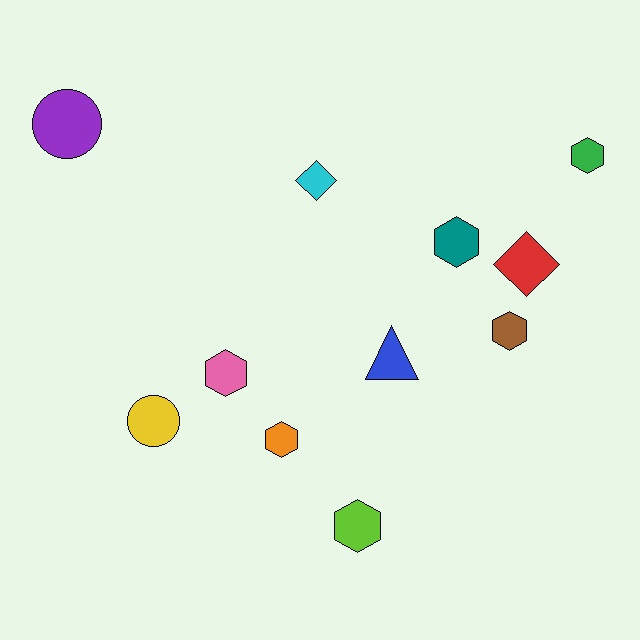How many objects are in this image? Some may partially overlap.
There are 11 objects.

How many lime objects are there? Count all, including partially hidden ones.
There is 1 lime object.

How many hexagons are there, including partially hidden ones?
There are 6 hexagons.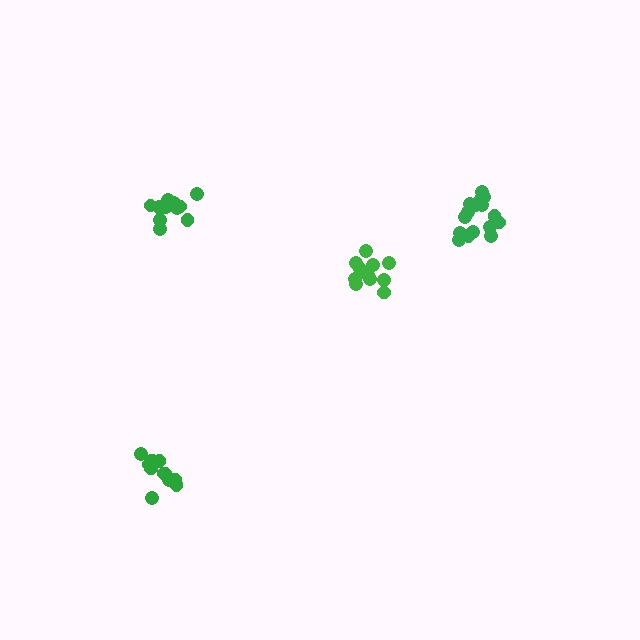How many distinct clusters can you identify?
There are 4 distinct clusters.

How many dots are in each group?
Group 1: 12 dots, Group 2: 11 dots, Group 3: 13 dots, Group 4: 16 dots (52 total).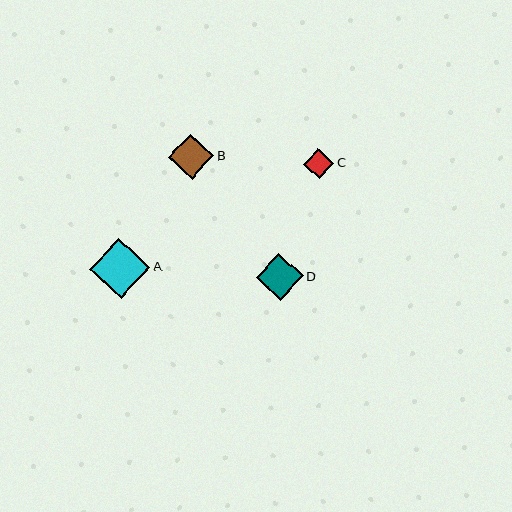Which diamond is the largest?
Diamond A is the largest with a size of approximately 61 pixels.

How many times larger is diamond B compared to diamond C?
Diamond B is approximately 1.5 times the size of diamond C.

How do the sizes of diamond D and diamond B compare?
Diamond D and diamond B are approximately the same size.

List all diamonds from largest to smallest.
From largest to smallest: A, D, B, C.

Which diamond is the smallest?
Diamond C is the smallest with a size of approximately 30 pixels.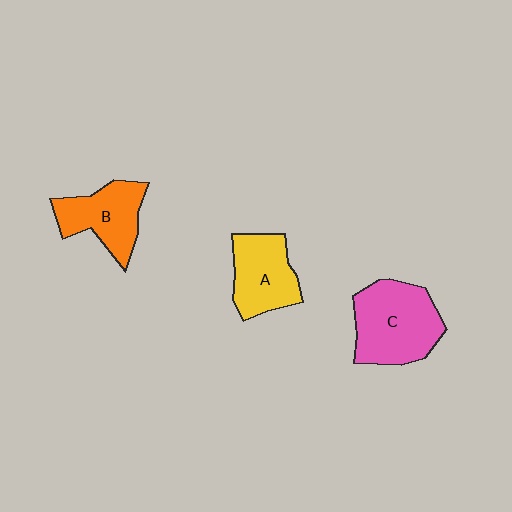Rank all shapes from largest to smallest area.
From largest to smallest: C (pink), A (yellow), B (orange).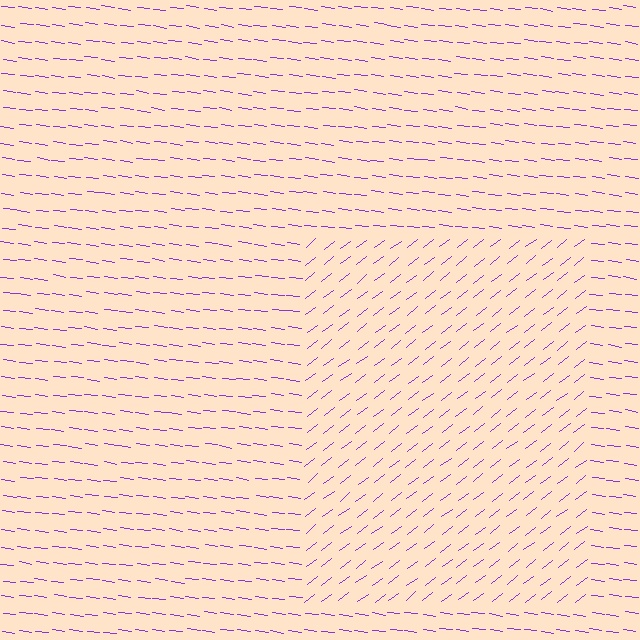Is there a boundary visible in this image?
Yes, there is a texture boundary formed by a change in line orientation.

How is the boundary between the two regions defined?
The boundary is defined purely by a change in line orientation (approximately 45 degrees difference). All lines are the same color and thickness.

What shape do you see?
I see a rectangle.